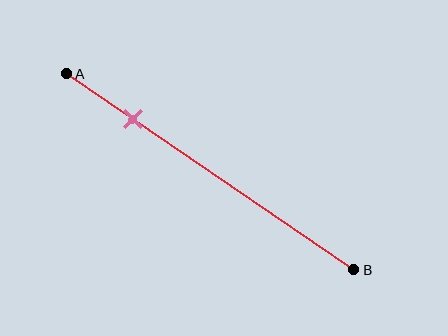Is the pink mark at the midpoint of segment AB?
No, the mark is at about 25% from A, not at the 50% midpoint.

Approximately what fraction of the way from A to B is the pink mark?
The pink mark is approximately 25% of the way from A to B.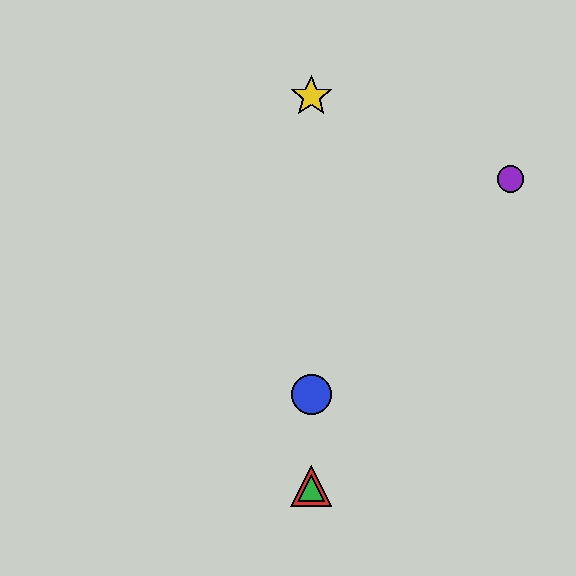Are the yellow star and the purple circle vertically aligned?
No, the yellow star is at x≈311 and the purple circle is at x≈511.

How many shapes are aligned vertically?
4 shapes (the red triangle, the blue circle, the green triangle, the yellow star) are aligned vertically.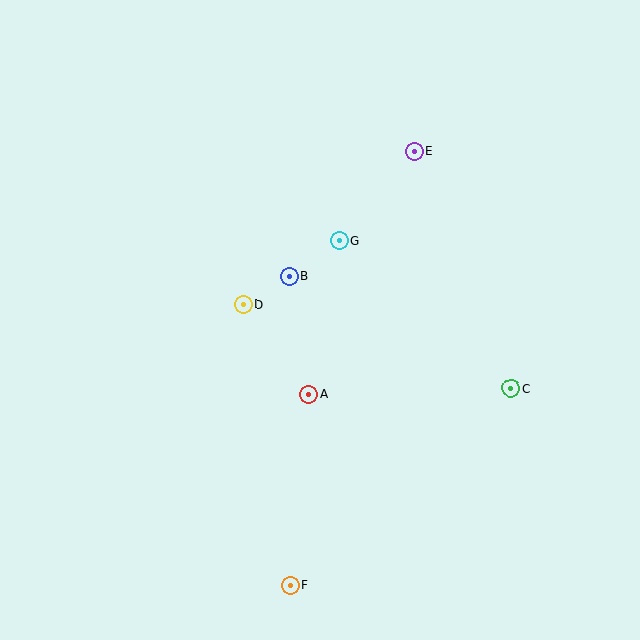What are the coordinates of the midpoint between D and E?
The midpoint between D and E is at (329, 228).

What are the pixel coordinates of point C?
Point C is at (511, 388).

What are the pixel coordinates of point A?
Point A is at (309, 394).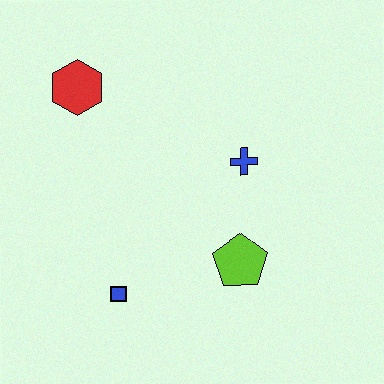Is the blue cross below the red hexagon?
Yes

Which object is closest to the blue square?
The lime pentagon is closest to the blue square.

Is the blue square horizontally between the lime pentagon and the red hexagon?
Yes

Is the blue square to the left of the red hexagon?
No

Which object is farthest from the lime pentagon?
The red hexagon is farthest from the lime pentagon.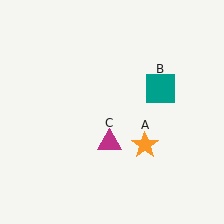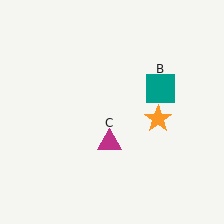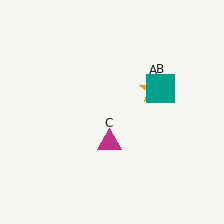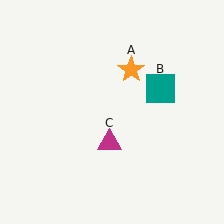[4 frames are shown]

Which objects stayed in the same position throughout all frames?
Teal square (object B) and magenta triangle (object C) remained stationary.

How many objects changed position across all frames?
1 object changed position: orange star (object A).